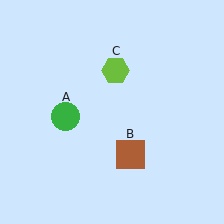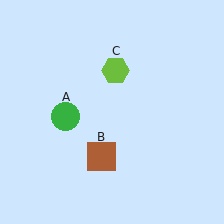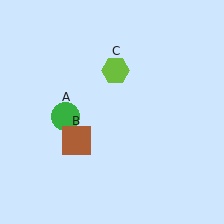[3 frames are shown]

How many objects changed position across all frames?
1 object changed position: brown square (object B).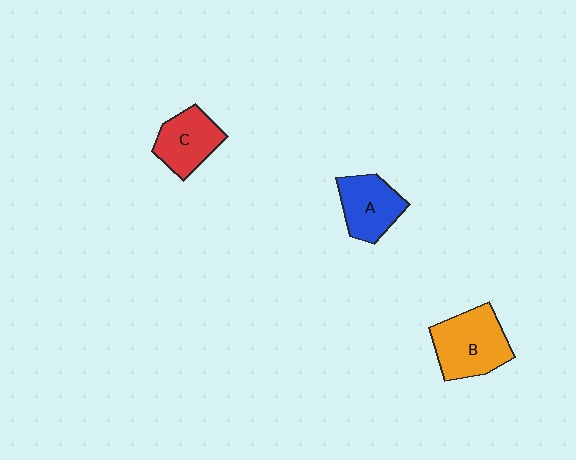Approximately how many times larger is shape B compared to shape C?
Approximately 1.4 times.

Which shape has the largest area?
Shape B (orange).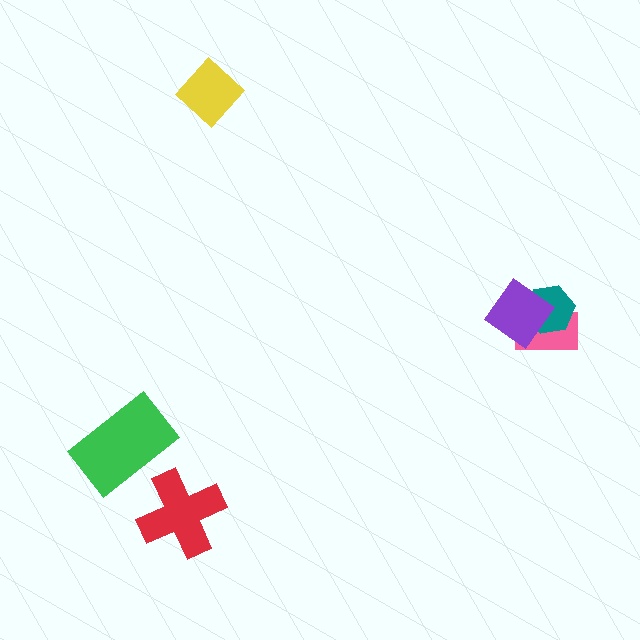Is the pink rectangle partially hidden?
Yes, it is partially covered by another shape.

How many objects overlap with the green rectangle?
0 objects overlap with the green rectangle.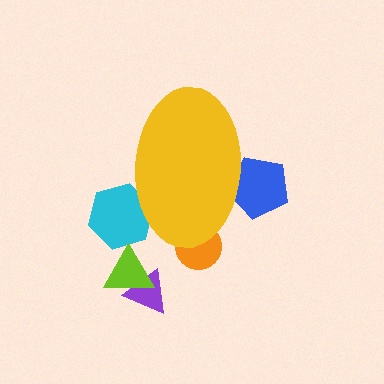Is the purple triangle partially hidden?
No, the purple triangle is fully visible.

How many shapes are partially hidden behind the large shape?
3 shapes are partially hidden.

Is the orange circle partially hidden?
Yes, the orange circle is partially hidden behind the yellow ellipse.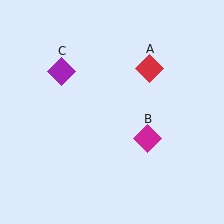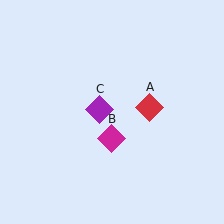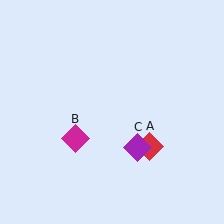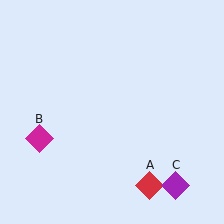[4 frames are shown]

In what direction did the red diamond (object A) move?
The red diamond (object A) moved down.